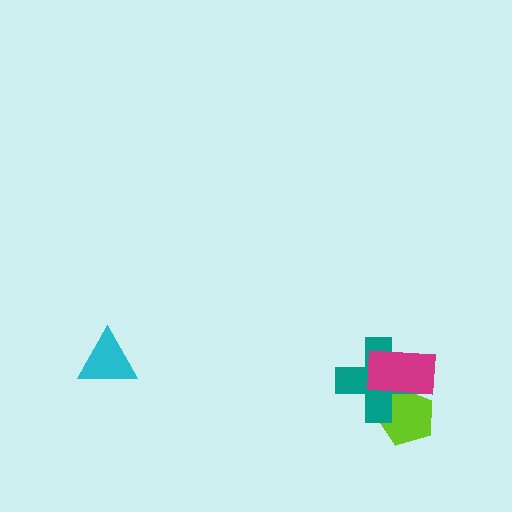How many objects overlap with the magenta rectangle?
2 objects overlap with the magenta rectangle.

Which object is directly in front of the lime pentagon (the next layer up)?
The teal cross is directly in front of the lime pentagon.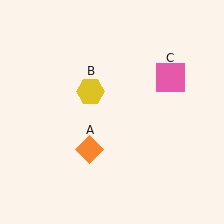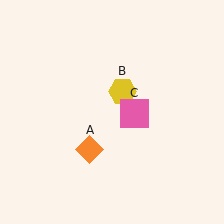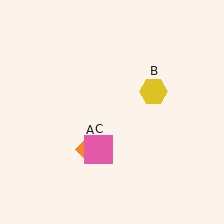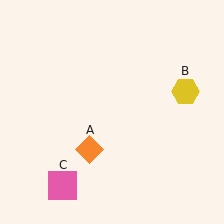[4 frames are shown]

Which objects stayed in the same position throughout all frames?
Orange diamond (object A) remained stationary.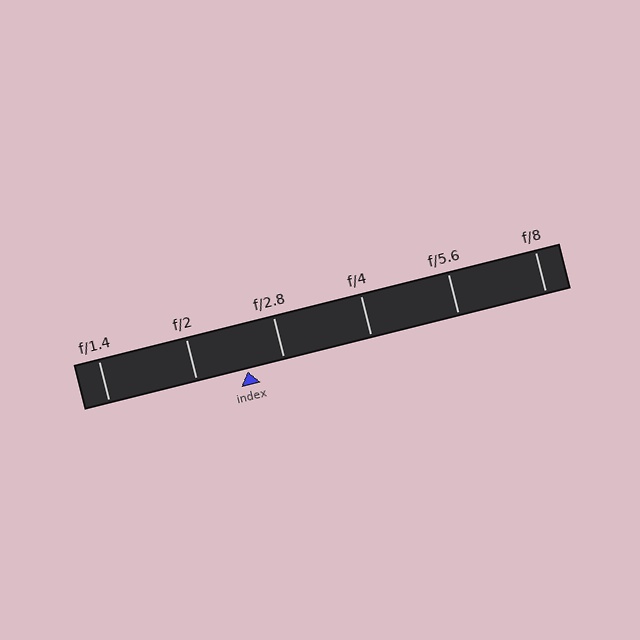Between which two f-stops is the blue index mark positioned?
The index mark is between f/2 and f/2.8.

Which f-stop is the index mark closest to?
The index mark is closest to f/2.8.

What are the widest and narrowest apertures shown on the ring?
The widest aperture shown is f/1.4 and the narrowest is f/8.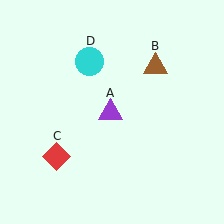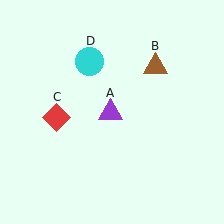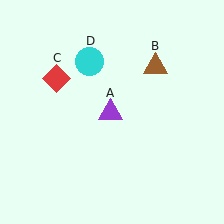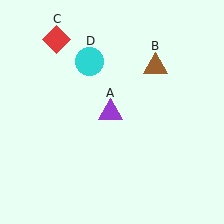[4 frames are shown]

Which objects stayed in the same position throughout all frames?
Purple triangle (object A) and brown triangle (object B) and cyan circle (object D) remained stationary.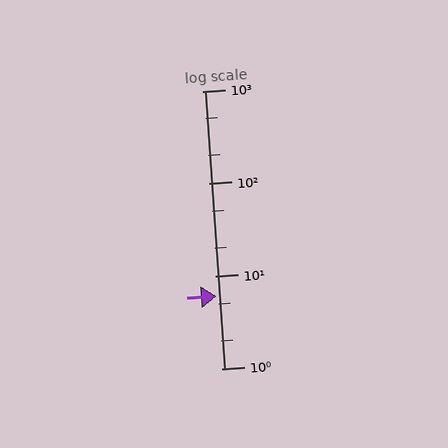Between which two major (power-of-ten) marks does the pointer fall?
The pointer is between 1 and 10.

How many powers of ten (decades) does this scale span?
The scale spans 3 decades, from 1 to 1000.